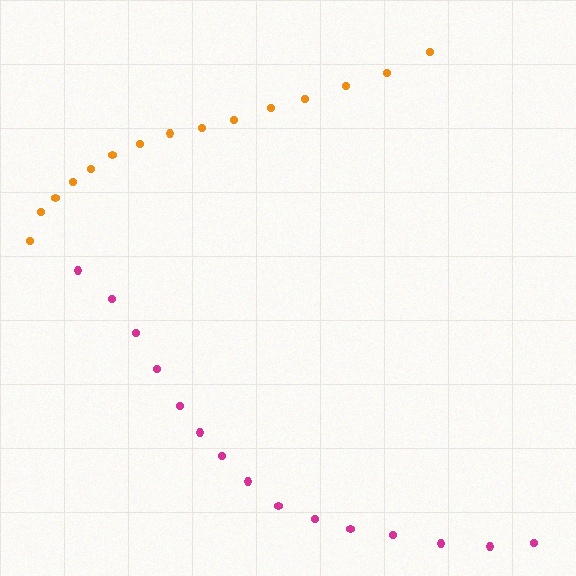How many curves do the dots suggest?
There are 2 distinct paths.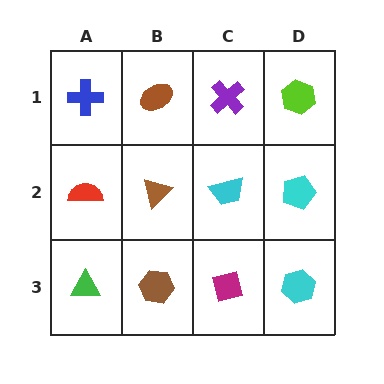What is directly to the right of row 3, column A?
A brown hexagon.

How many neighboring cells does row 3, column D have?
2.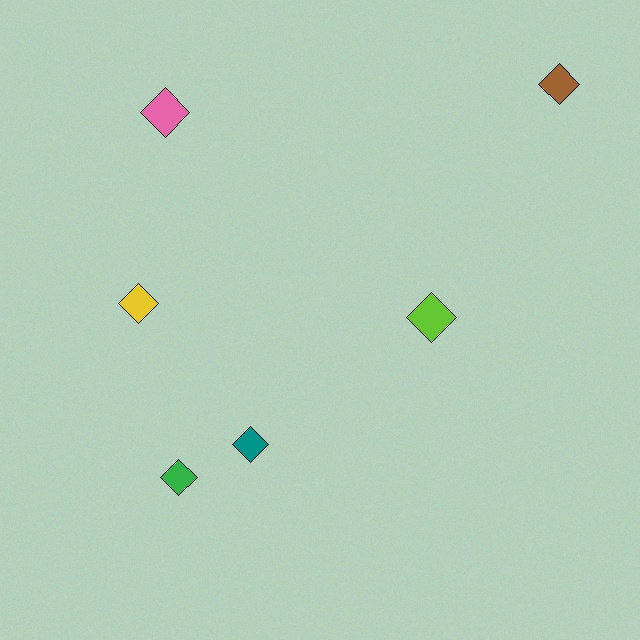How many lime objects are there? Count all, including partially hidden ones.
There is 1 lime object.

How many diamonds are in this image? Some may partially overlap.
There are 6 diamonds.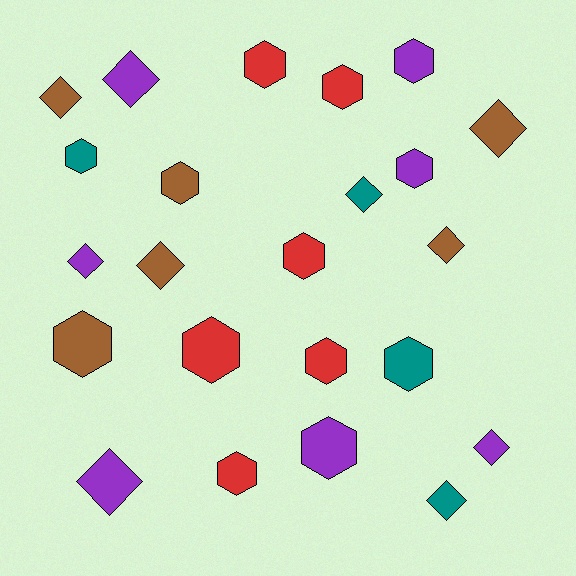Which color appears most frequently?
Purple, with 7 objects.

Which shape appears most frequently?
Hexagon, with 13 objects.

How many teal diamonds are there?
There are 2 teal diamonds.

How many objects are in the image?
There are 23 objects.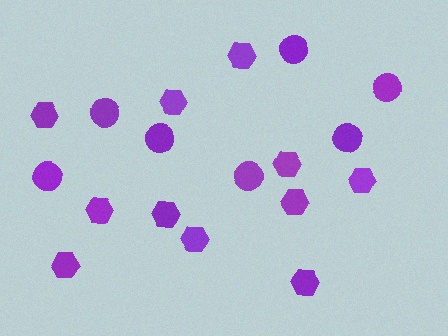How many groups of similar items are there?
There are 2 groups: one group of hexagons (11) and one group of circles (7).